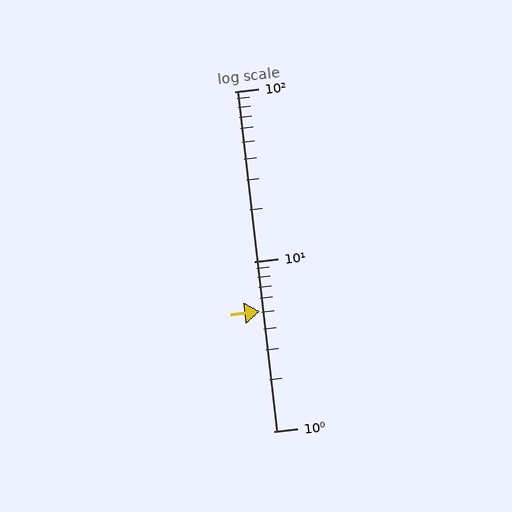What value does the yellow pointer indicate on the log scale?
The pointer indicates approximately 5.1.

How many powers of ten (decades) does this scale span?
The scale spans 2 decades, from 1 to 100.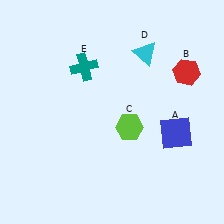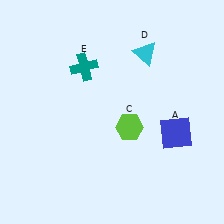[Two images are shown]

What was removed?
The red hexagon (B) was removed in Image 2.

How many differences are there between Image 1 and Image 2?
There is 1 difference between the two images.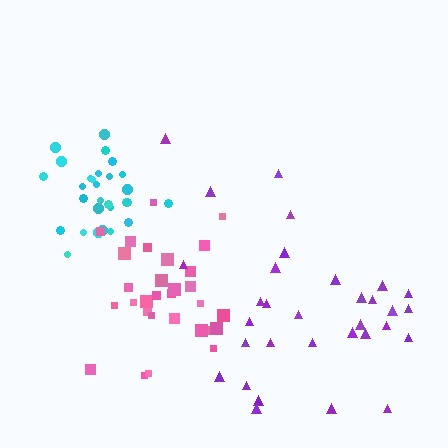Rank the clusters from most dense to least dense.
cyan, pink, purple.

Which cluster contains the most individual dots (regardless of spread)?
Purple (32).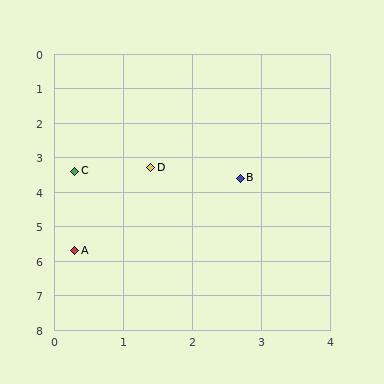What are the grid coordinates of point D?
Point D is at approximately (1.4, 3.3).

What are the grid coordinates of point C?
Point C is at approximately (0.3, 3.4).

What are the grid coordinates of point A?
Point A is at approximately (0.3, 5.7).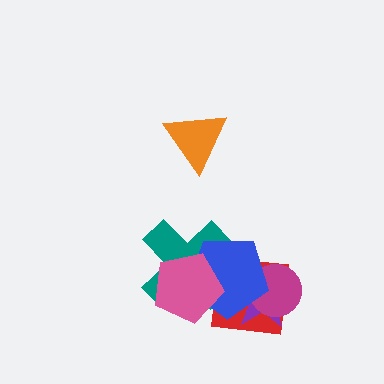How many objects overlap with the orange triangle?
0 objects overlap with the orange triangle.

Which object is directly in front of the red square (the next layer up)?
The purple star is directly in front of the red square.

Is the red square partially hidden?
Yes, it is partially covered by another shape.